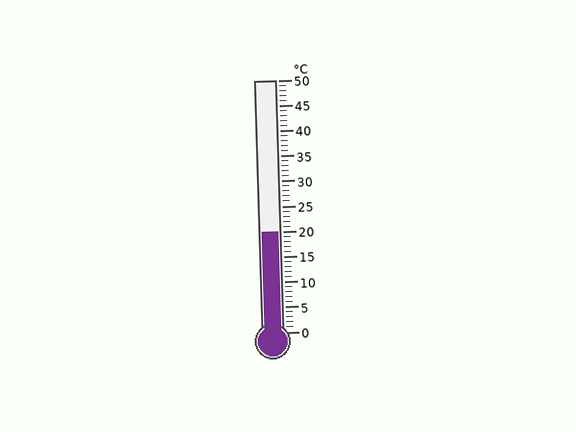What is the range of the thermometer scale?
The thermometer scale ranges from 0°C to 50°C.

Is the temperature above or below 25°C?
The temperature is below 25°C.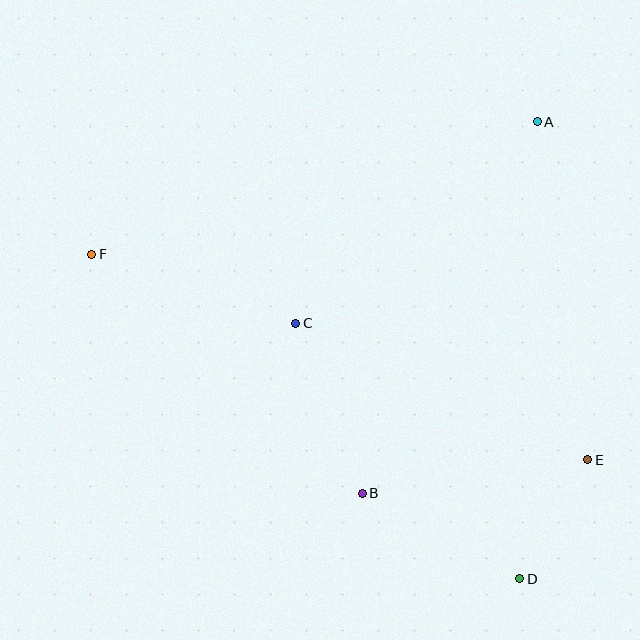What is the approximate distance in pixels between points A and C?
The distance between A and C is approximately 314 pixels.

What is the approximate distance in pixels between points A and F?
The distance between A and F is approximately 465 pixels.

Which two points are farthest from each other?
Points D and F are farthest from each other.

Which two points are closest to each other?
Points D and E are closest to each other.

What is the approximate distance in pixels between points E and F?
The distance between E and F is approximately 537 pixels.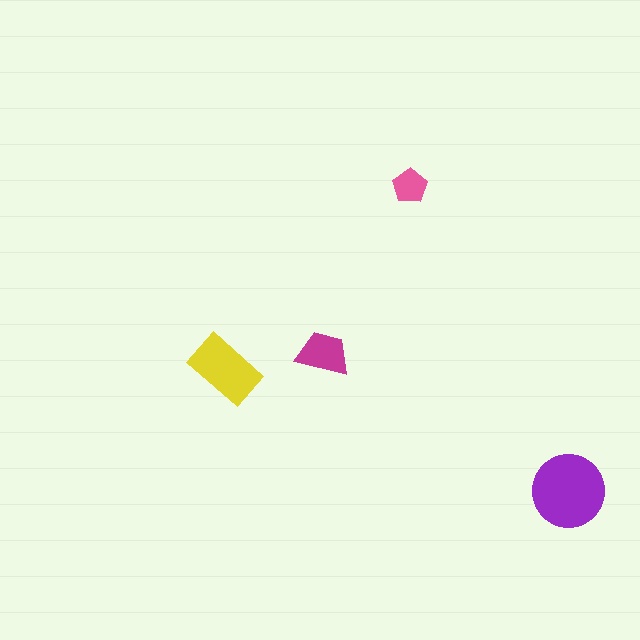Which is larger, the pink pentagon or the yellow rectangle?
The yellow rectangle.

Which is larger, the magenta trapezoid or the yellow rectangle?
The yellow rectangle.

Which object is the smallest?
The pink pentagon.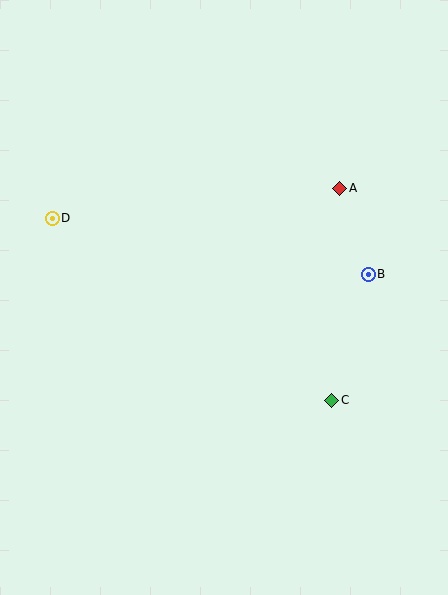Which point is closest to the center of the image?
Point B at (368, 274) is closest to the center.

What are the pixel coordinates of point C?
Point C is at (332, 400).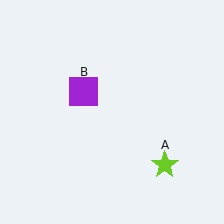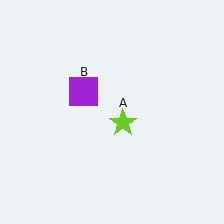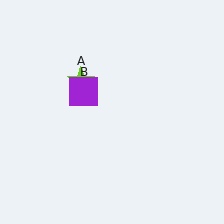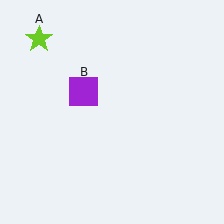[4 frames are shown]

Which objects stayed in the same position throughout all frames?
Purple square (object B) remained stationary.